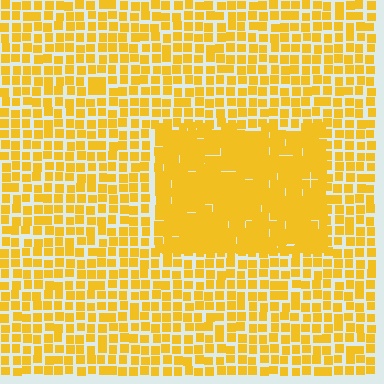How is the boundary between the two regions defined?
The boundary is defined by a change in element density (approximately 1.7x ratio). All elements are the same color, size, and shape.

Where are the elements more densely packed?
The elements are more densely packed inside the rectangle boundary.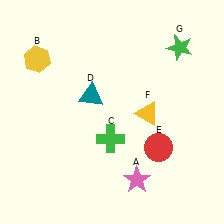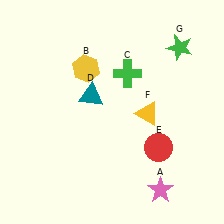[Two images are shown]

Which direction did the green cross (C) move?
The green cross (C) moved up.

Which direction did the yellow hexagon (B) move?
The yellow hexagon (B) moved right.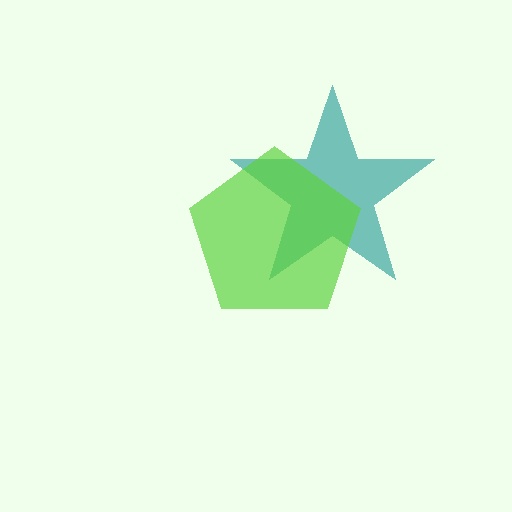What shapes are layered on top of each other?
The layered shapes are: a teal star, a lime pentagon.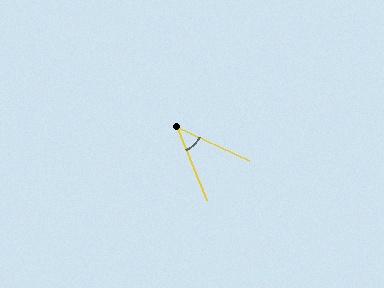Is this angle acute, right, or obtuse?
It is acute.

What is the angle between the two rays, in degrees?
Approximately 43 degrees.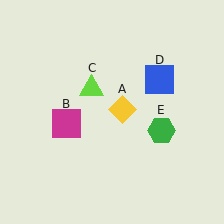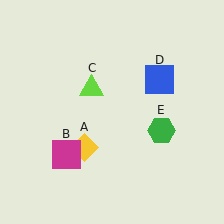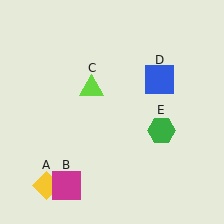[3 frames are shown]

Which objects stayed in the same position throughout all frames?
Lime triangle (object C) and blue square (object D) and green hexagon (object E) remained stationary.